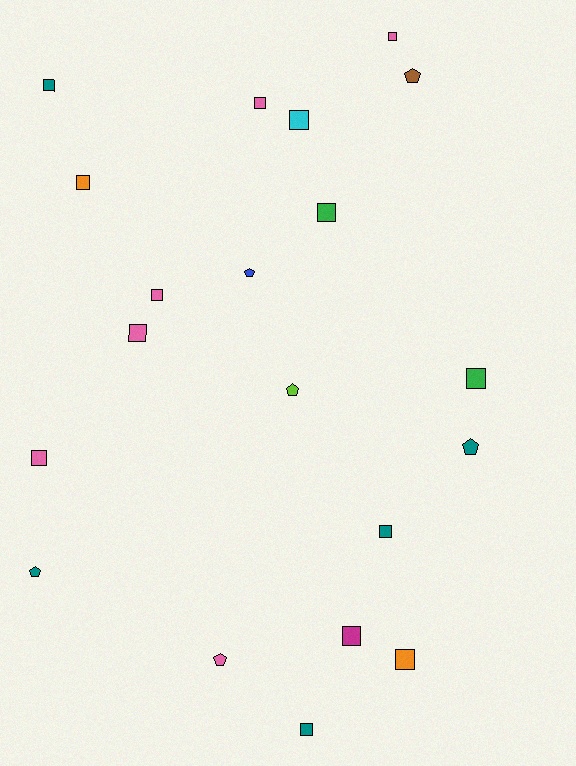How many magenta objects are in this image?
There is 1 magenta object.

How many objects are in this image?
There are 20 objects.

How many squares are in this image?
There are 14 squares.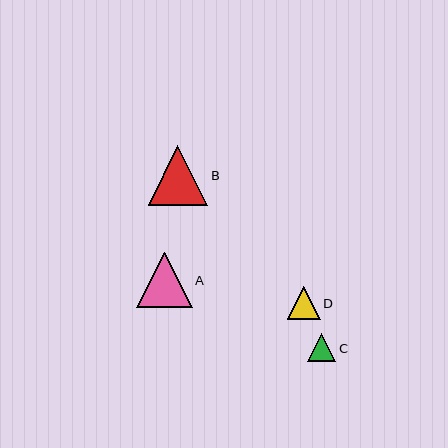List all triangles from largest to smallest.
From largest to smallest: B, A, D, C.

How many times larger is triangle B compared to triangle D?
Triangle B is approximately 1.8 times the size of triangle D.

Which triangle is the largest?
Triangle B is the largest with a size of approximately 60 pixels.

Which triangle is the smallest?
Triangle C is the smallest with a size of approximately 28 pixels.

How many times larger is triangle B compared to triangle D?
Triangle B is approximately 1.8 times the size of triangle D.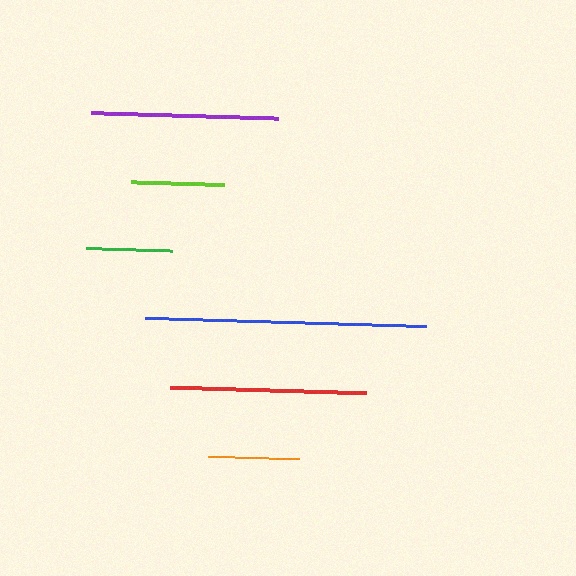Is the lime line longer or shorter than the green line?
The lime line is longer than the green line.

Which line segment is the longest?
The blue line is the longest at approximately 281 pixels.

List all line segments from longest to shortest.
From longest to shortest: blue, red, purple, lime, orange, green.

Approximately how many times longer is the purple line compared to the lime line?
The purple line is approximately 2.0 times the length of the lime line.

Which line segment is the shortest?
The green line is the shortest at approximately 86 pixels.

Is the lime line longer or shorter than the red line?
The red line is longer than the lime line.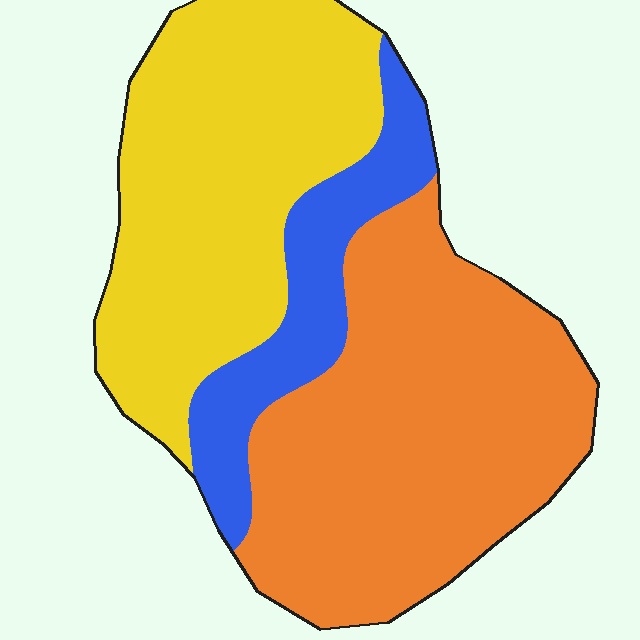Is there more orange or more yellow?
Orange.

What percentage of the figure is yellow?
Yellow covers around 40% of the figure.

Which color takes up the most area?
Orange, at roughly 45%.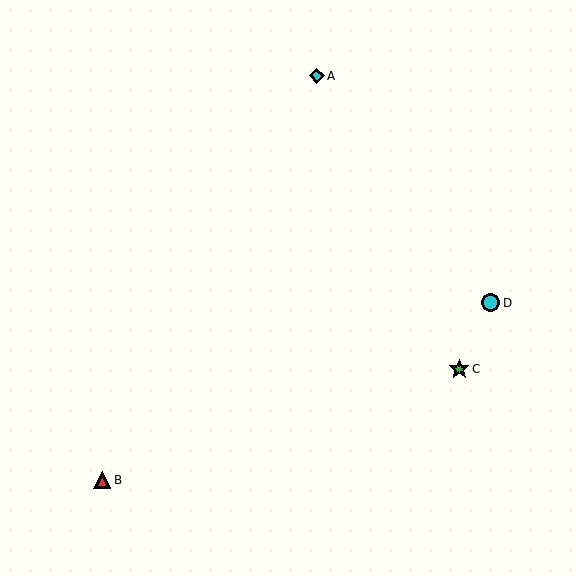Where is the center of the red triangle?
The center of the red triangle is at (102, 480).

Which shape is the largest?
The green star (labeled C) is the largest.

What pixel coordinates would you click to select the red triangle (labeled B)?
Click at (102, 480) to select the red triangle B.